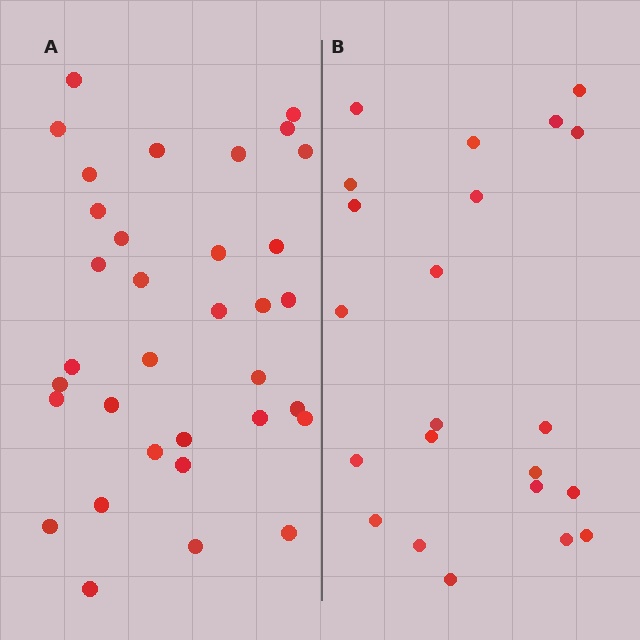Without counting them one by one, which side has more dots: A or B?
Region A (the left region) has more dots.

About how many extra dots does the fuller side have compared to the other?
Region A has roughly 12 or so more dots than region B.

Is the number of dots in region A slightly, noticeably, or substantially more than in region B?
Region A has substantially more. The ratio is roughly 1.5 to 1.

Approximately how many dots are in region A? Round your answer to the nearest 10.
About 30 dots. (The exact count is 34, which rounds to 30.)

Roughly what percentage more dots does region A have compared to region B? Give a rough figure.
About 55% more.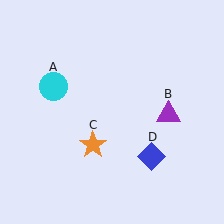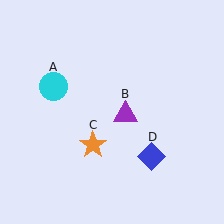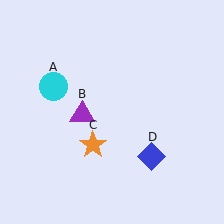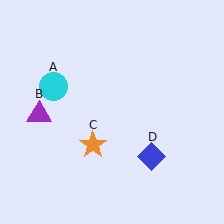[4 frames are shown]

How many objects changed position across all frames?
1 object changed position: purple triangle (object B).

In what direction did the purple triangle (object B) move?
The purple triangle (object B) moved left.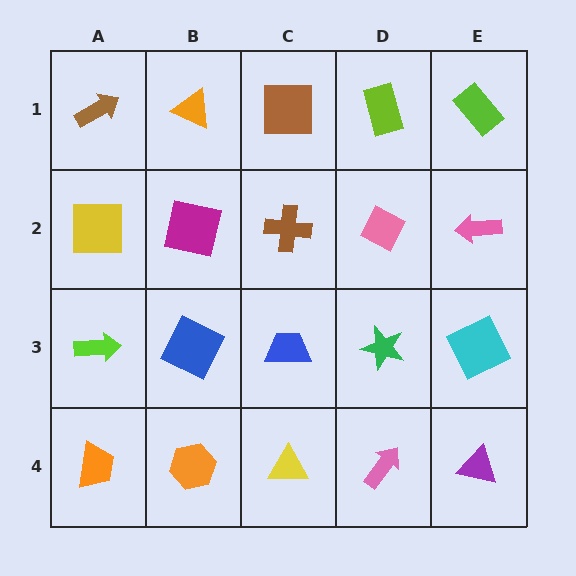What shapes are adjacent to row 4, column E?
A cyan square (row 3, column E), a pink arrow (row 4, column D).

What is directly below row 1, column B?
A magenta square.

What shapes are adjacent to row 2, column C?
A brown square (row 1, column C), a blue trapezoid (row 3, column C), a magenta square (row 2, column B), a pink diamond (row 2, column D).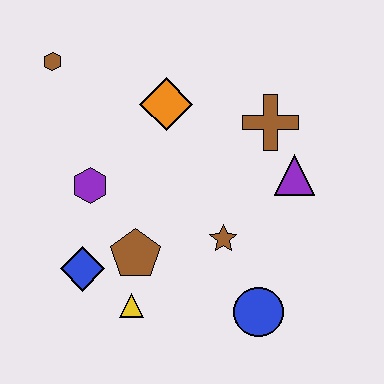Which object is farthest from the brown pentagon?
The brown hexagon is farthest from the brown pentagon.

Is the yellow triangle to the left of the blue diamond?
No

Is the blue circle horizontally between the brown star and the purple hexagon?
No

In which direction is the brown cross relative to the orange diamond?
The brown cross is to the right of the orange diamond.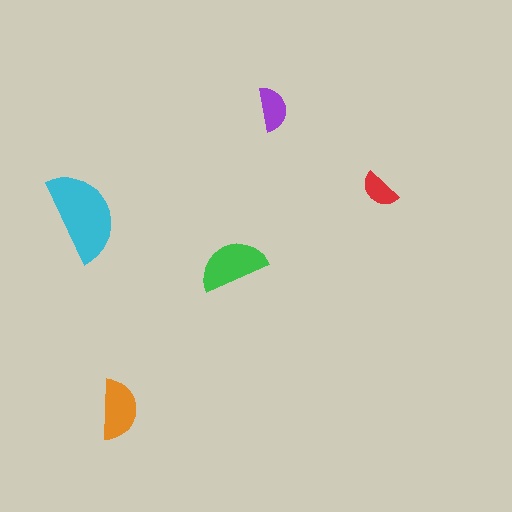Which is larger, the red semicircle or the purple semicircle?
The purple one.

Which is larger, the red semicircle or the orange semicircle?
The orange one.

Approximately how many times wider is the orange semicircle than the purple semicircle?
About 1.5 times wider.